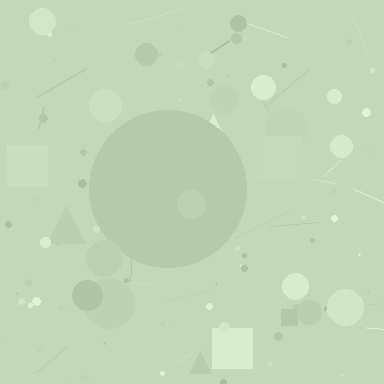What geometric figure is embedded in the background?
A circle is embedded in the background.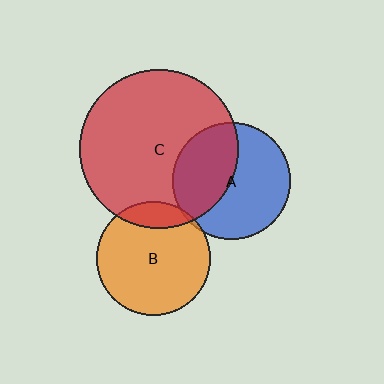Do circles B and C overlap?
Yes.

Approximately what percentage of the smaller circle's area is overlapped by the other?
Approximately 15%.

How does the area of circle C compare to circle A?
Approximately 1.8 times.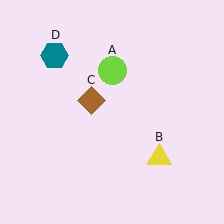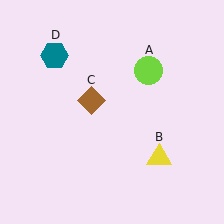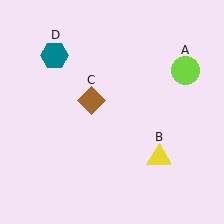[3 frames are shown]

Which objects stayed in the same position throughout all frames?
Yellow triangle (object B) and brown diamond (object C) and teal hexagon (object D) remained stationary.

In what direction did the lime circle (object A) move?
The lime circle (object A) moved right.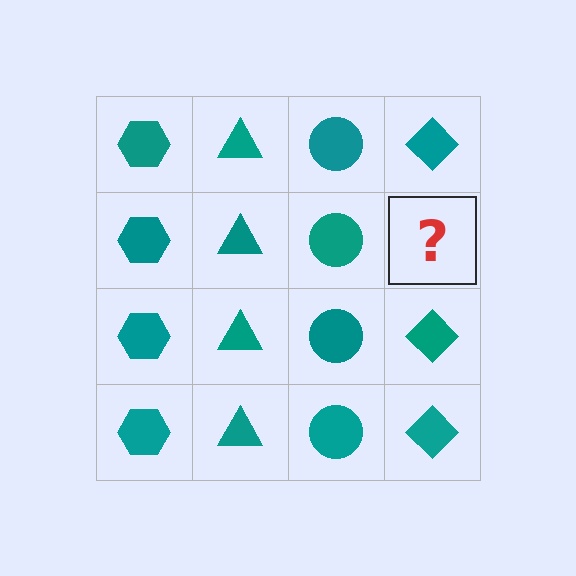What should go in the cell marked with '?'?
The missing cell should contain a teal diamond.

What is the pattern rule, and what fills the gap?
The rule is that each column has a consistent shape. The gap should be filled with a teal diamond.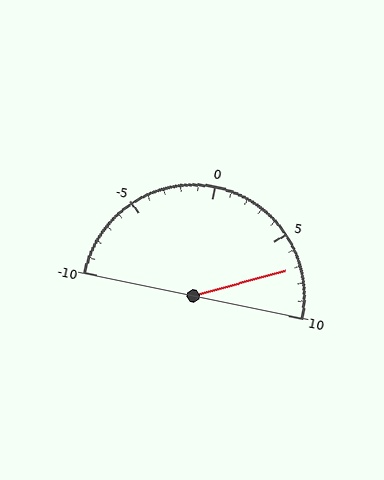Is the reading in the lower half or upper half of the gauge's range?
The reading is in the upper half of the range (-10 to 10).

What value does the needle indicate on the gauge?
The needle indicates approximately 7.